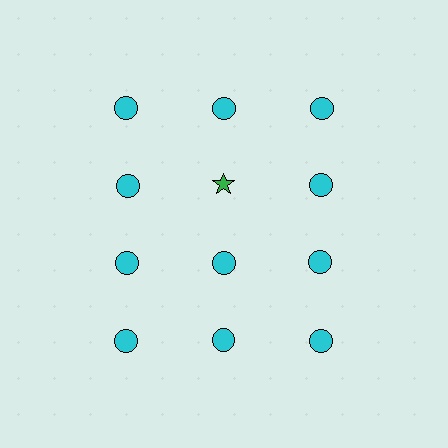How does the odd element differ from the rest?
It differs in both color (green instead of cyan) and shape (star instead of circle).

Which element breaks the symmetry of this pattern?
The green star in the second row, second from left column breaks the symmetry. All other shapes are cyan circles.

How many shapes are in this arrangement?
There are 12 shapes arranged in a grid pattern.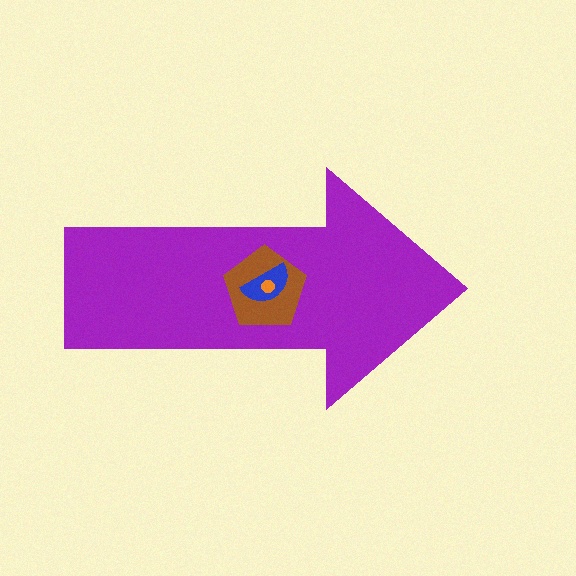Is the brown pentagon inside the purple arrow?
Yes.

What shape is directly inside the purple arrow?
The brown pentagon.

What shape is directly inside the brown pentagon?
The blue semicircle.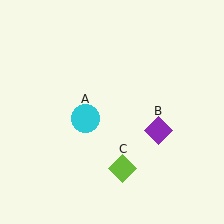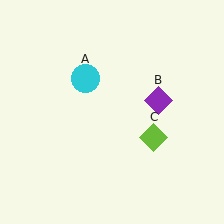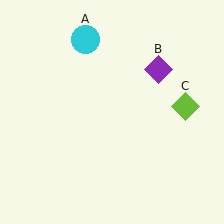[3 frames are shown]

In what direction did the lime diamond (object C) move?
The lime diamond (object C) moved up and to the right.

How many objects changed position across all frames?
3 objects changed position: cyan circle (object A), purple diamond (object B), lime diamond (object C).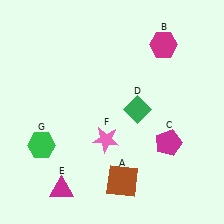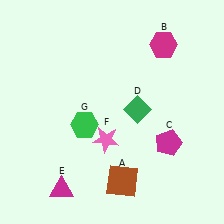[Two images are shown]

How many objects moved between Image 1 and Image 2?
1 object moved between the two images.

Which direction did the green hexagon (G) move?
The green hexagon (G) moved right.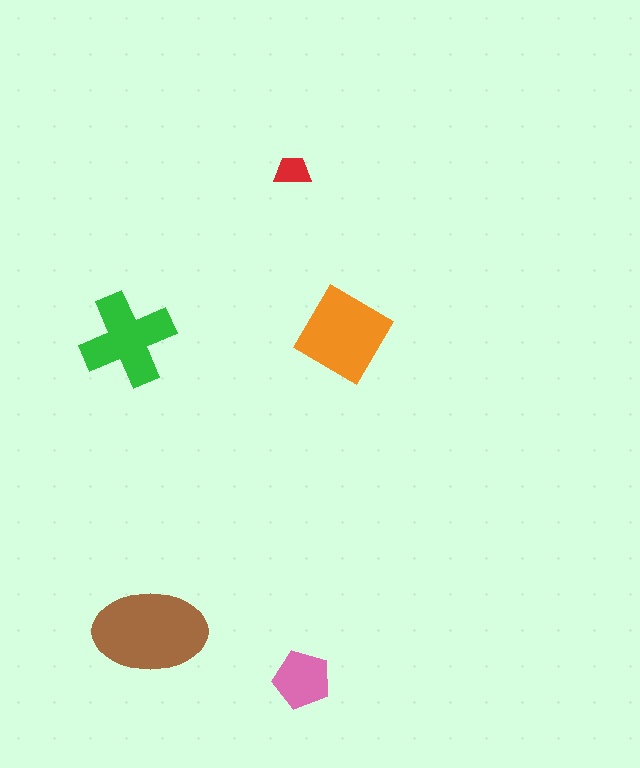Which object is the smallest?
The red trapezoid.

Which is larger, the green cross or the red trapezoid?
The green cross.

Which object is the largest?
The brown ellipse.